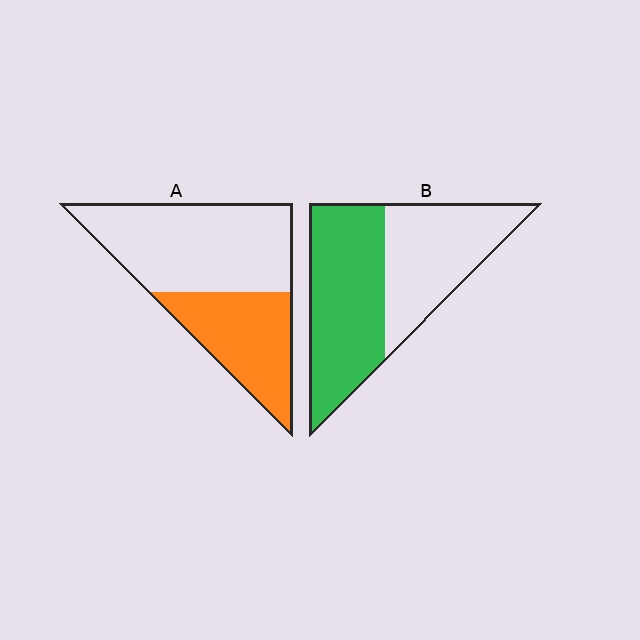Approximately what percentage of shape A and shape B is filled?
A is approximately 40% and B is approximately 55%.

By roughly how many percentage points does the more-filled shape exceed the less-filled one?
By roughly 15 percentage points (B over A).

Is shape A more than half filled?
No.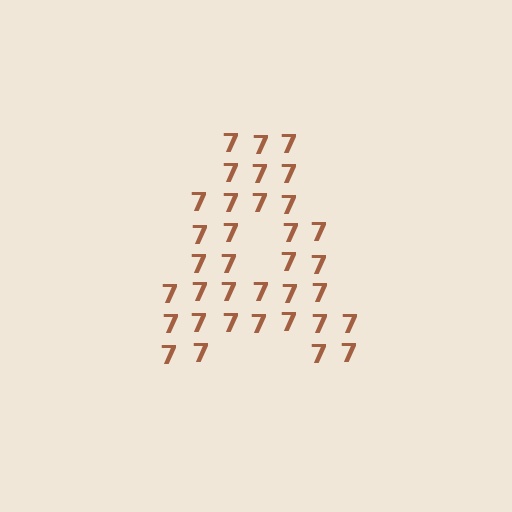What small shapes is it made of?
It is made of small digit 7's.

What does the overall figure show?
The overall figure shows the letter A.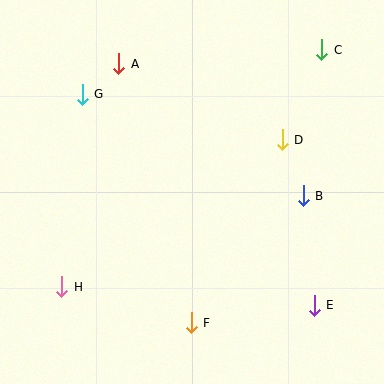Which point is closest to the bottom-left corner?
Point H is closest to the bottom-left corner.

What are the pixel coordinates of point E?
Point E is at (314, 305).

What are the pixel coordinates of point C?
Point C is at (322, 50).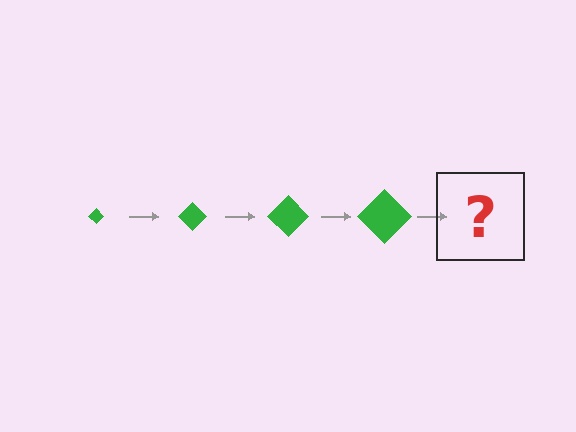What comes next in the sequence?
The next element should be a green diamond, larger than the previous one.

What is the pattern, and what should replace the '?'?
The pattern is that the diamond gets progressively larger each step. The '?' should be a green diamond, larger than the previous one.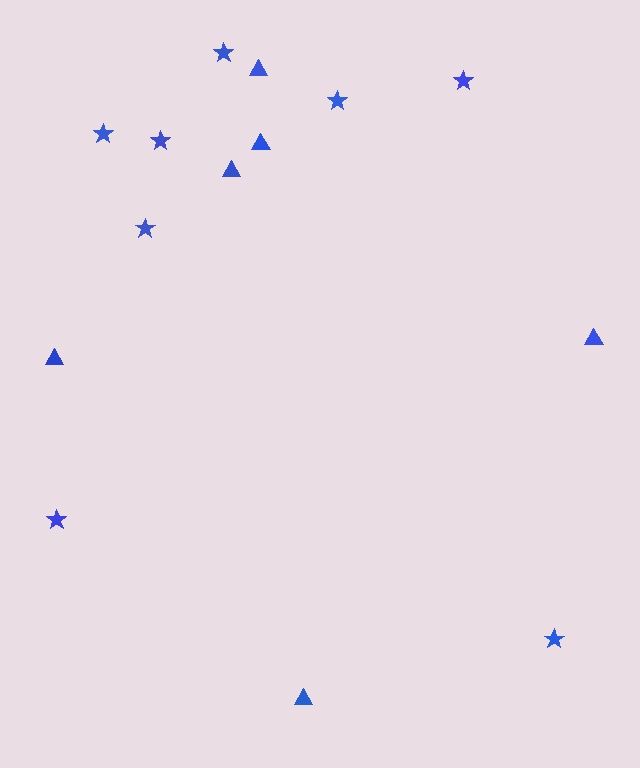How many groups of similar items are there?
There are 2 groups: one group of triangles (6) and one group of stars (8).